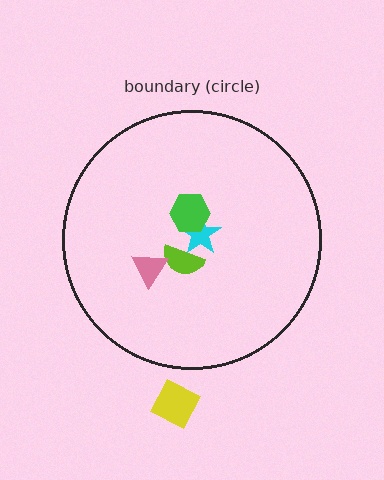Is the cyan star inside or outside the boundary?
Inside.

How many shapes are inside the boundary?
4 inside, 1 outside.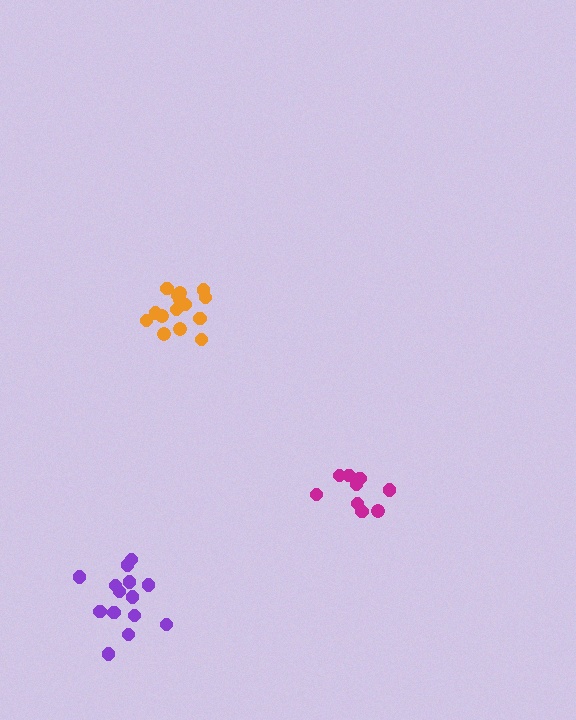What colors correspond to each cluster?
The clusters are colored: magenta, purple, orange.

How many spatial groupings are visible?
There are 3 spatial groupings.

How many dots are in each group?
Group 1: 9 dots, Group 2: 14 dots, Group 3: 15 dots (38 total).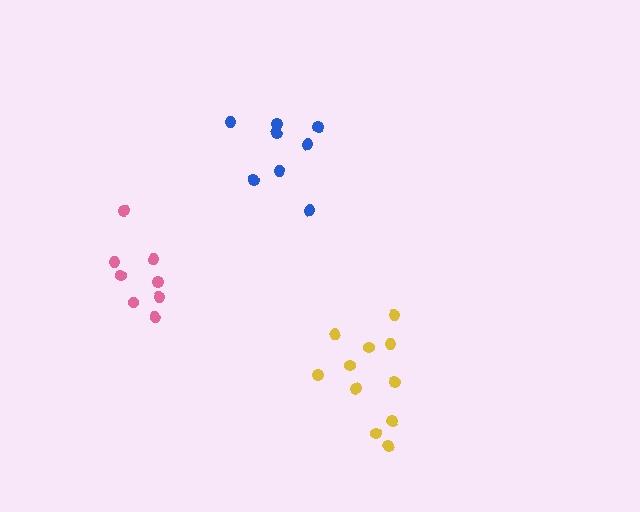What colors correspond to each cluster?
The clusters are colored: yellow, blue, pink.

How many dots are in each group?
Group 1: 11 dots, Group 2: 8 dots, Group 3: 8 dots (27 total).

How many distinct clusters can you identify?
There are 3 distinct clusters.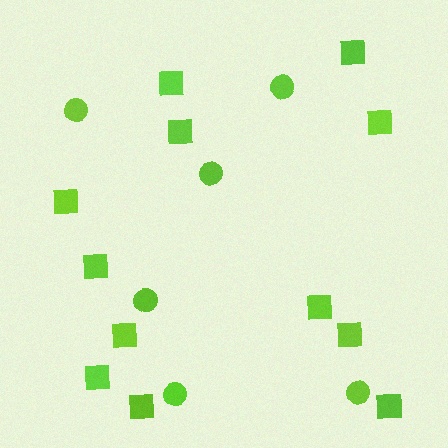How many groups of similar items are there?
There are 2 groups: one group of squares (12) and one group of circles (6).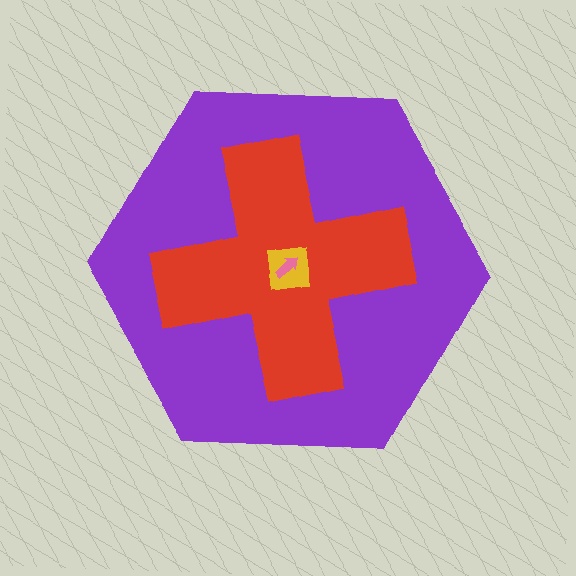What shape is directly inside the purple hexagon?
The red cross.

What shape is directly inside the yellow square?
The pink arrow.